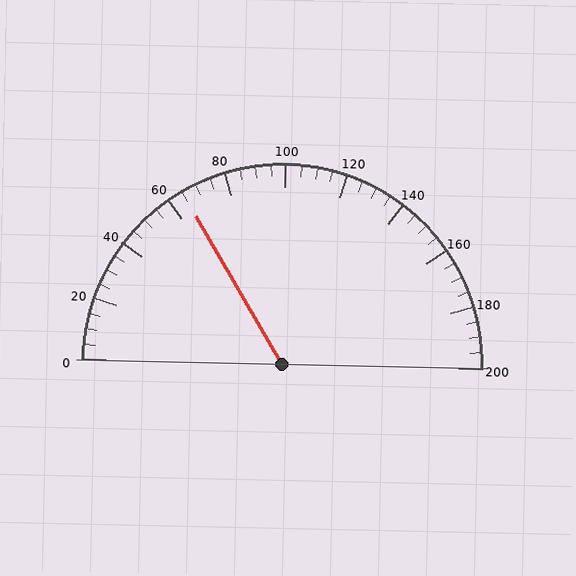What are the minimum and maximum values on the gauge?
The gauge ranges from 0 to 200.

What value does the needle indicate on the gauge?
The needle indicates approximately 65.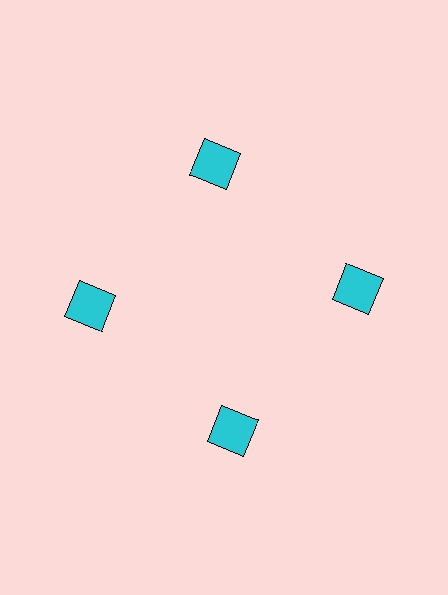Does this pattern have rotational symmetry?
Yes, this pattern has 4-fold rotational symmetry. It looks the same after rotating 90 degrees around the center.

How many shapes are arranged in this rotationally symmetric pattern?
There are 4 shapes, arranged in 4 groups of 1.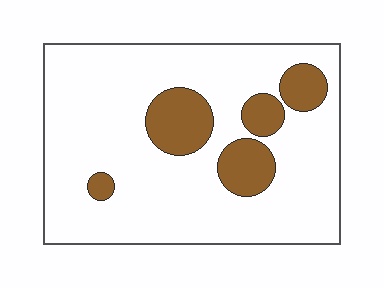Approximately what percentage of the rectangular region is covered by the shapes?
Approximately 15%.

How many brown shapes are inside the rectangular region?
5.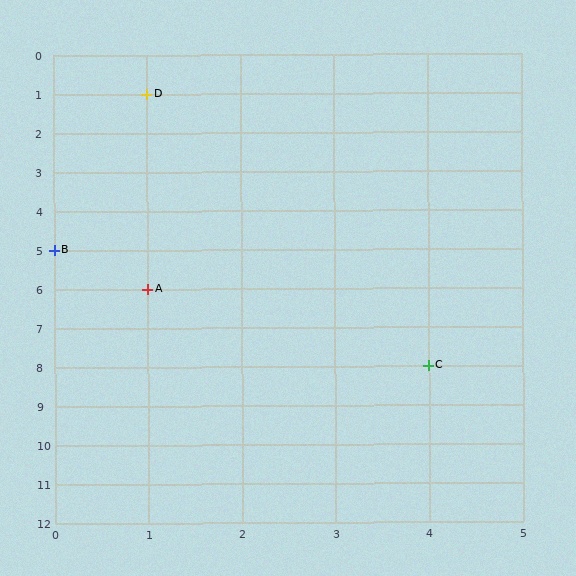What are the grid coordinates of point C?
Point C is at grid coordinates (4, 8).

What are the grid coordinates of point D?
Point D is at grid coordinates (1, 1).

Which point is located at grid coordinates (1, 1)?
Point D is at (1, 1).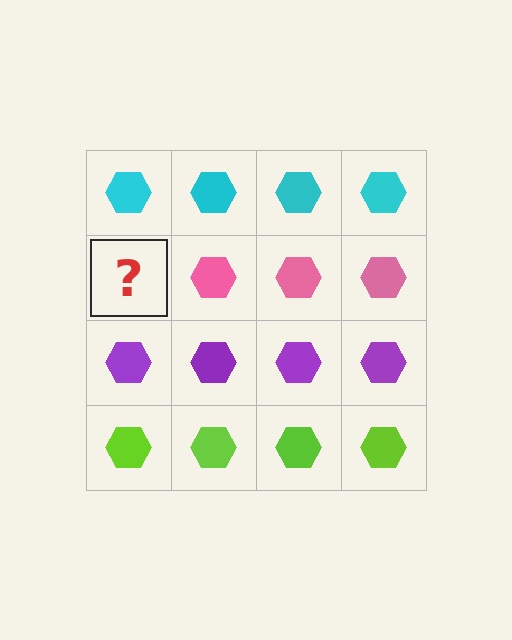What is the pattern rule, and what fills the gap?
The rule is that each row has a consistent color. The gap should be filled with a pink hexagon.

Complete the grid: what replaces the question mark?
The question mark should be replaced with a pink hexagon.